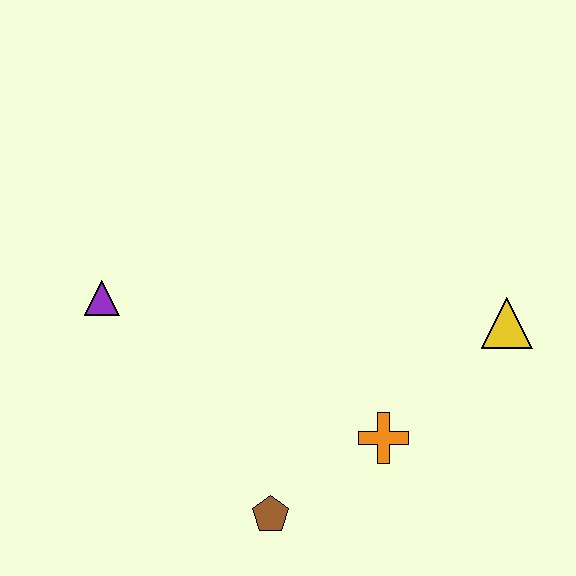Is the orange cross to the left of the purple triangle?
No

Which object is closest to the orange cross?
The brown pentagon is closest to the orange cross.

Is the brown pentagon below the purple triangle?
Yes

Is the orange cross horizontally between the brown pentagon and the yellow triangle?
Yes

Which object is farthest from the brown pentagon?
The yellow triangle is farthest from the brown pentagon.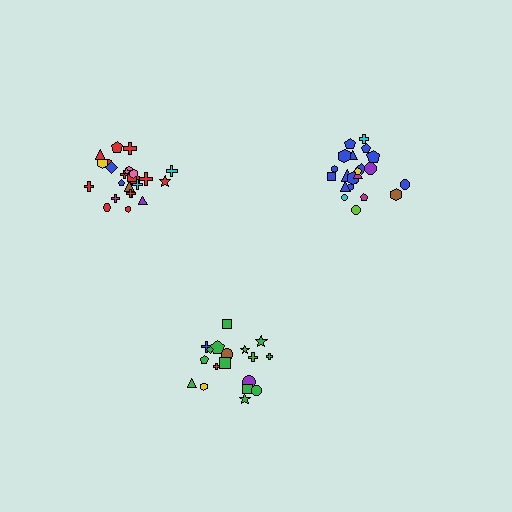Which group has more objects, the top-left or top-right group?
The top-left group.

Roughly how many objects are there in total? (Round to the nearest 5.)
Roughly 65 objects in total.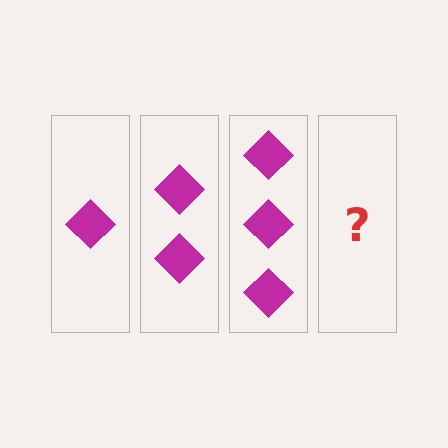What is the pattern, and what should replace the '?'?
The pattern is that each step adds one more diamond. The '?' should be 4 diamonds.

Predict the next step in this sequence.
The next step is 4 diamonds.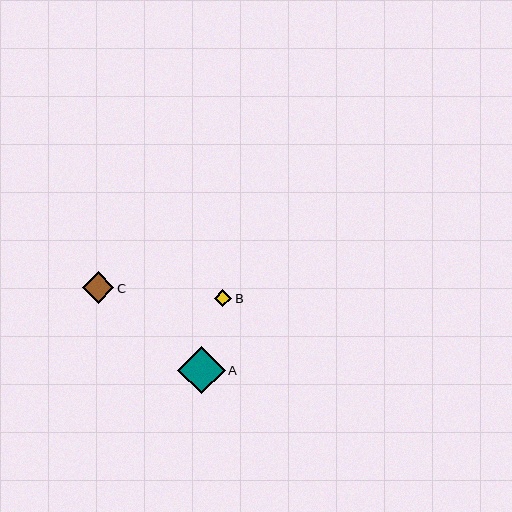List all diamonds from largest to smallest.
From largest to smallest: A, C, B.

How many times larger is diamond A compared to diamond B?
Diamond A is approximately 2.8 times the size of diamond B.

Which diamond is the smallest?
Diamond B is the smallest with a size of approximately 17 pixels.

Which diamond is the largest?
Diamond A is the largest with a size of approximately 48 pixels.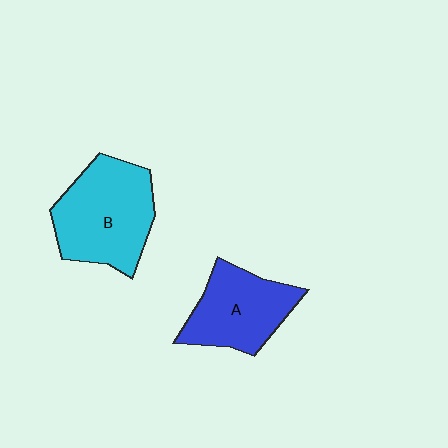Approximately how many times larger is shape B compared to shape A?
Approximately 1.3 times.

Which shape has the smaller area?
Shape A (blue).